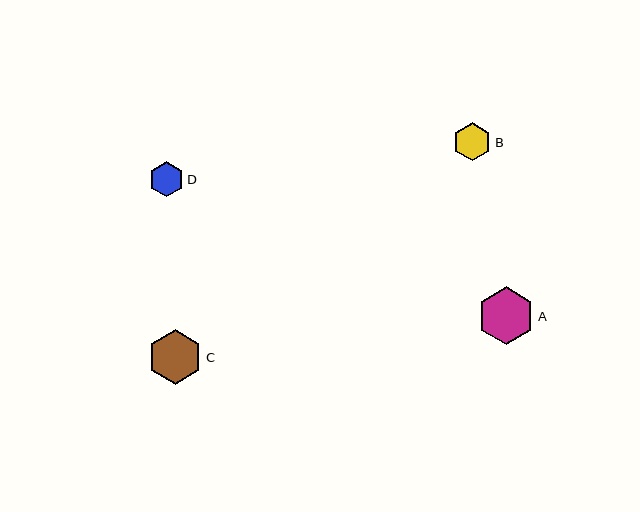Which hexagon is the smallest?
Hexagon D is the smallest with a size of approximately 35 pixels.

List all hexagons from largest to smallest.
From largest to smallest: A, C, B, D.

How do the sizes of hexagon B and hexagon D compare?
Hexagon B and hexagon D are approximately the same size.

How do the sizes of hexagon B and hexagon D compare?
Hexagon B and hexagon D are approximately the same size.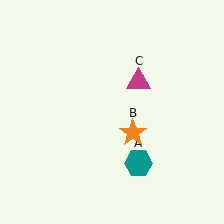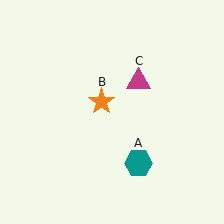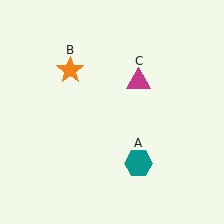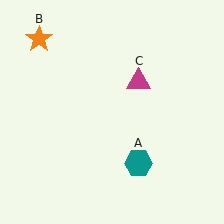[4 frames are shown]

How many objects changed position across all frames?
1 object changed position: orange star (object B).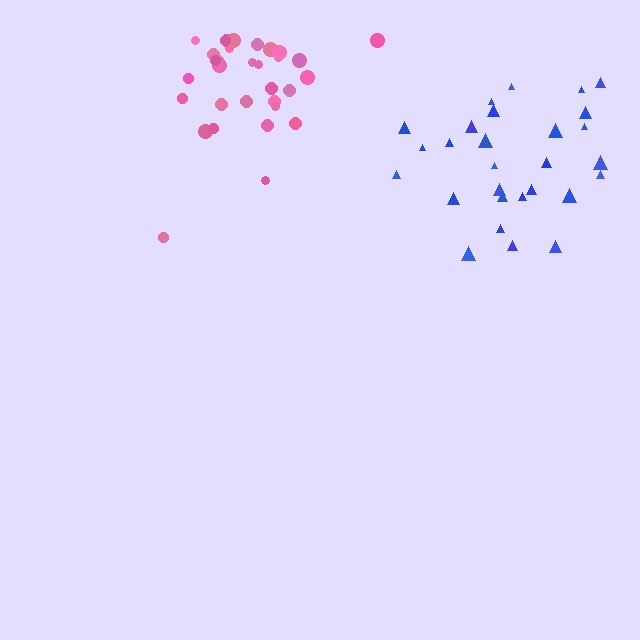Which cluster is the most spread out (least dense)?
Pink.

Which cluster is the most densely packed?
Blue.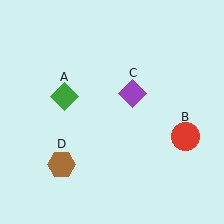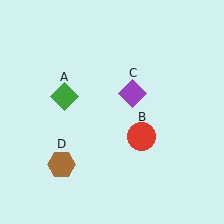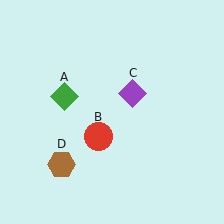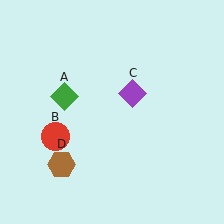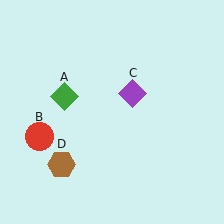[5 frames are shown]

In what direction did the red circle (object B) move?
The red circle (object B) moved left.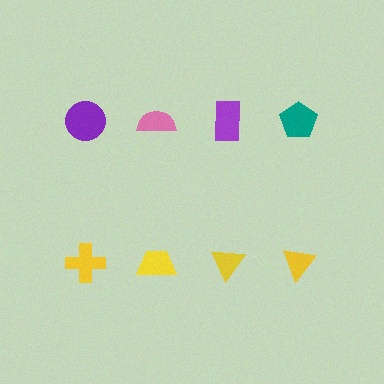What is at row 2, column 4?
A yellow triangle.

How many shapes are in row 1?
4 shapes.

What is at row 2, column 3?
A yellow triangle.